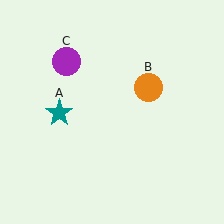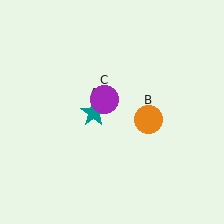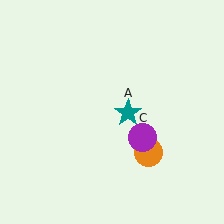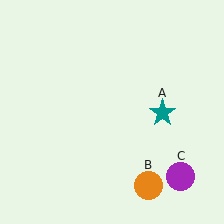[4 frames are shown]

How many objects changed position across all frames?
3 objects changed position: teal star (object A), orange circle (object B), purple circle (object C).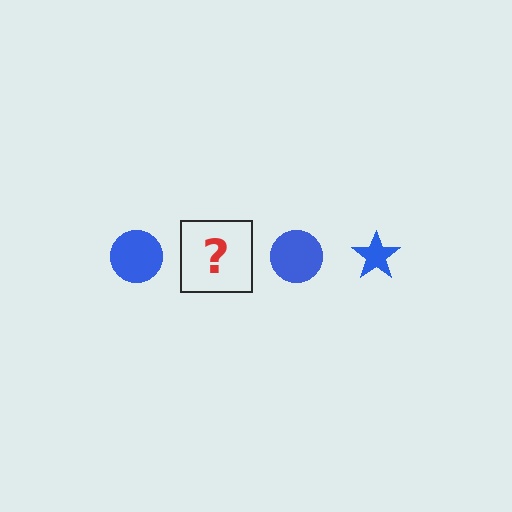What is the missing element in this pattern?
The missing element is a blue star.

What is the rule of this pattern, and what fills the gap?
The rule is that the pattern cycles through circle, star shapes in blue. The gap should be filled with a blue star.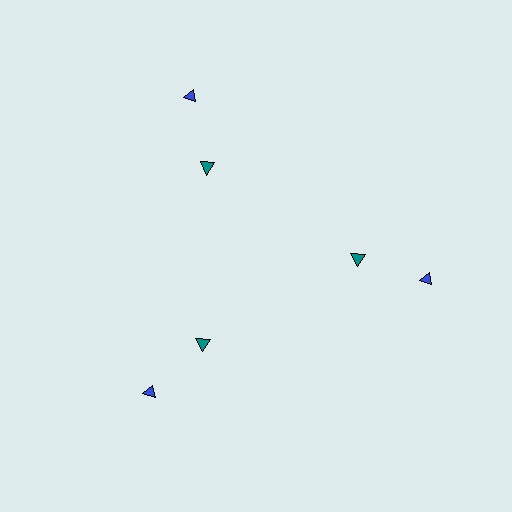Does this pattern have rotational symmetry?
Yes, this pattern has 3-fold rotational symmetry. It looks the same after rotating 120 degrees around the center.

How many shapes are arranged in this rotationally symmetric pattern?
There are 6 shapes, arranged in 3 groups of 2.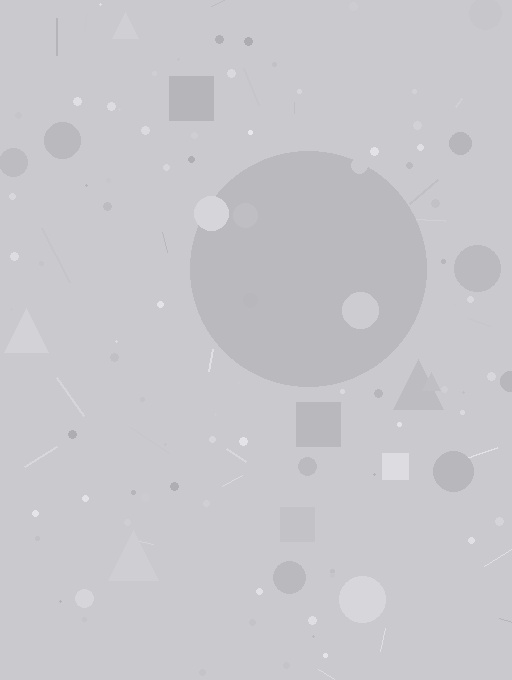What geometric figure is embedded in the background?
A circle is embedded in the background.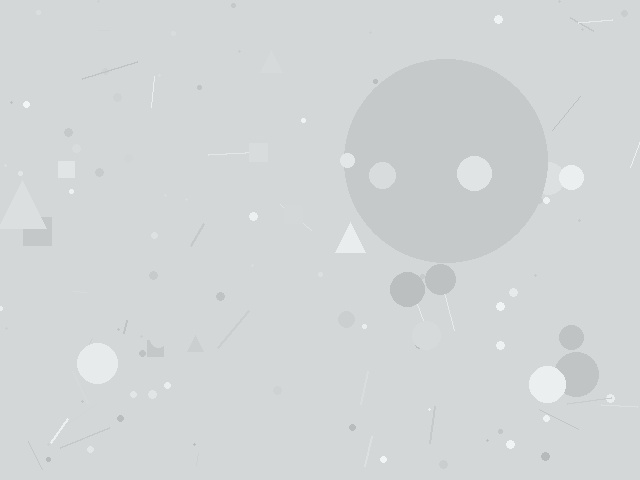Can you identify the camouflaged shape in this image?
The camouflaged shape is a circle.